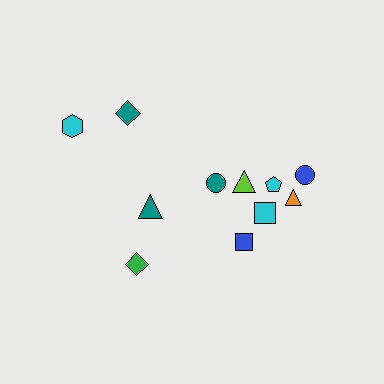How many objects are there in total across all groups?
There are 11 objects.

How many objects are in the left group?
There are 4 objects.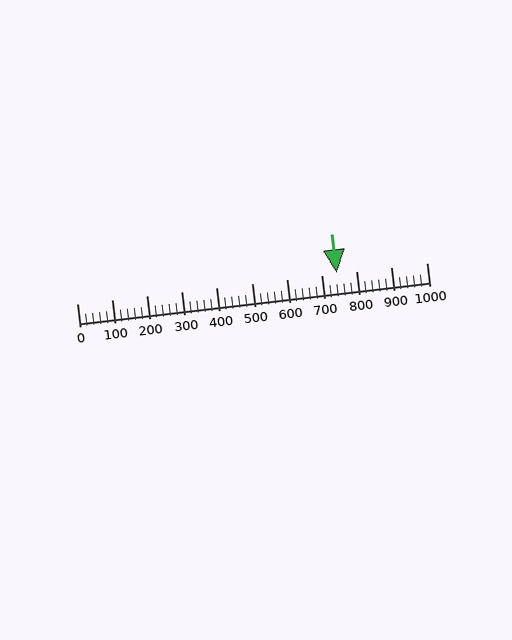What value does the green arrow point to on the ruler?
The green arrow points to approximately 744.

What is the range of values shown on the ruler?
The ruler shows values from 0 to 1000.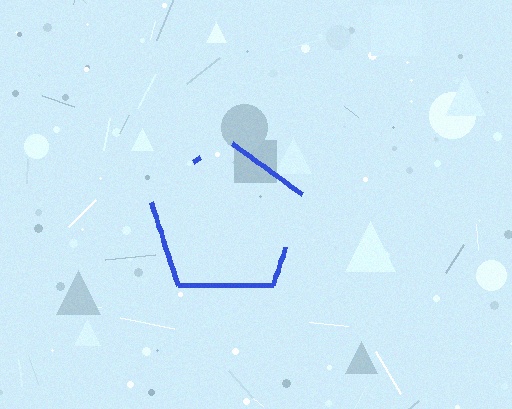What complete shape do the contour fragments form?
The contour fragments form a pentagon.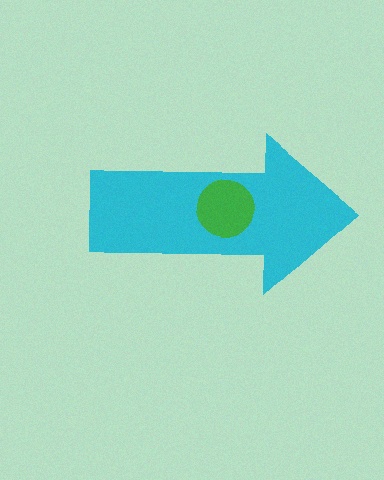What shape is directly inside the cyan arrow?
The green circle.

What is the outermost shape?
The cyan arrow.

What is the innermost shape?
The green circle.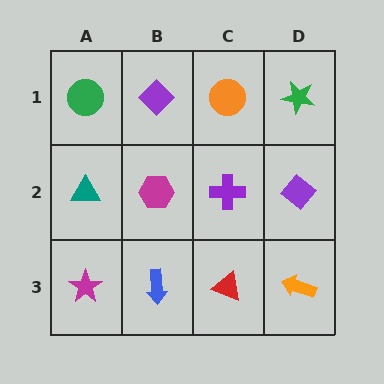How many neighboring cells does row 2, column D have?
3.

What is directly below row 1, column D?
A purple diamond.